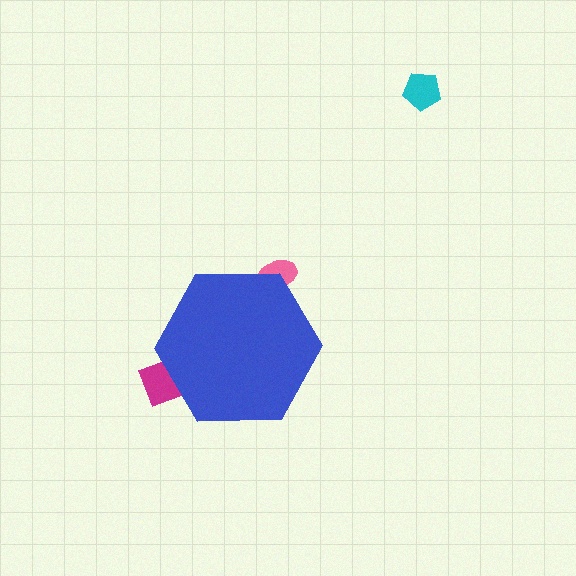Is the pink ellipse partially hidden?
Yes, the pink ellipse is partially hidden behind the blue hexagon.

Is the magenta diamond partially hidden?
Yes, the magenta diamond is partially hidden behind the blue hexagon.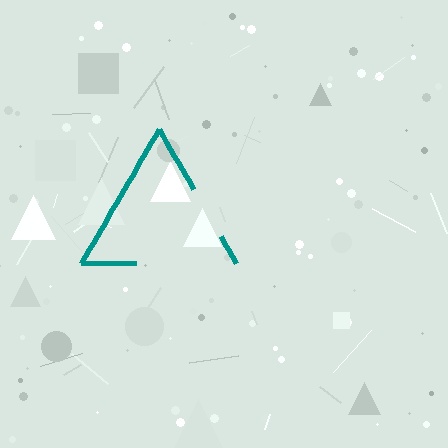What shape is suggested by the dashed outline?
The dashed outline suggests a triangle.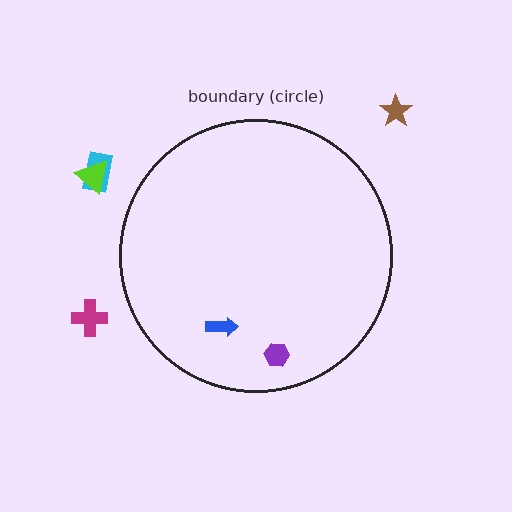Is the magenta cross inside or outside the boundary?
Outside.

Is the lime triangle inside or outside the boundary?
Outside.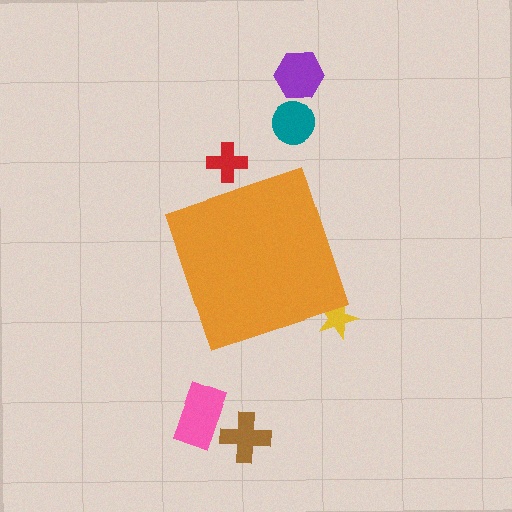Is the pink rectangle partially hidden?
No, the pink rectangle is fully visible.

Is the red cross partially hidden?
Yes, the red cross is partially hidden behind the orange diamond.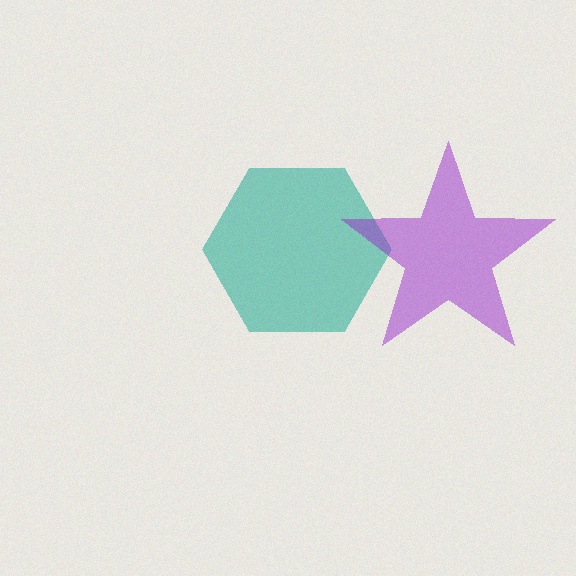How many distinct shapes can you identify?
There are 2 distinct shapes: a teal hexagon, a purple star.